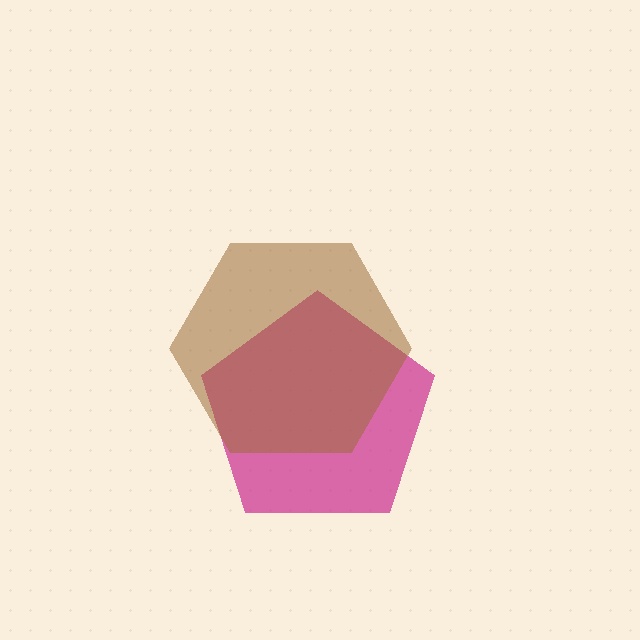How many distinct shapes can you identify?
There are 2 distinct shapes: a magenta pentagon, a brown hexagon.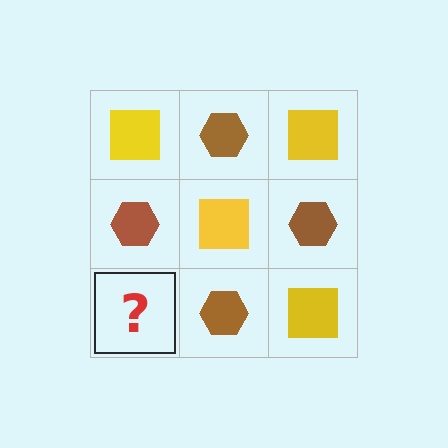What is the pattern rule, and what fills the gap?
The rule is that it alternates yellow square and brown hexagon in a checkerboard pattern. The gap should be filled with a yellow square.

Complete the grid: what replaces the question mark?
The question mark should be replaced with a yellow square.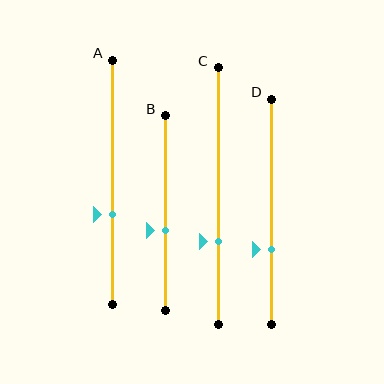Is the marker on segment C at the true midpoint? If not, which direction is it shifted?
No, the marker on segment C is shifted downward by about 18% of the segment length.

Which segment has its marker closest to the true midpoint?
Segment B has its marker closest to the true midpoint.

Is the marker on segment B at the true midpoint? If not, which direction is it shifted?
No, the marker on segment B is shifted downward by about 9% of the segment length.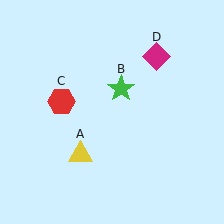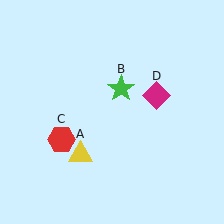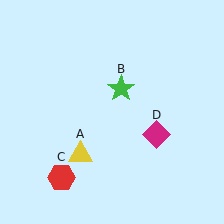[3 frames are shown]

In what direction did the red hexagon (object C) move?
The red hexagon (object C) moved down.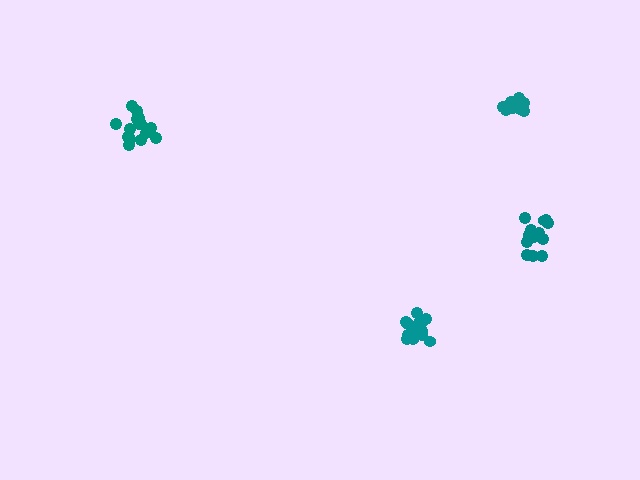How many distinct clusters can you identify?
There are 4 distinct clusters.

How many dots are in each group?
Group 1: 14 dots, Group 2: 17 dots, Group 3: 17 dots, Group 4: 14 dots (62 total).